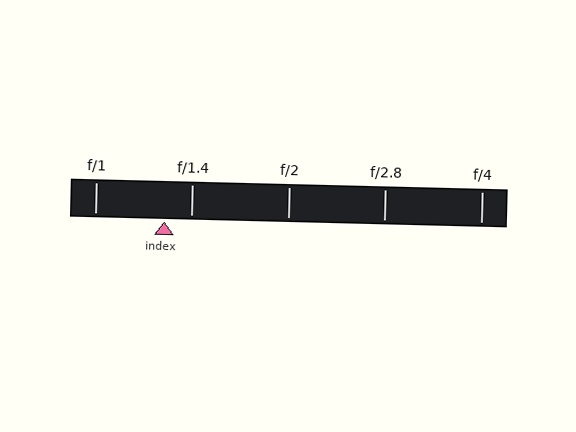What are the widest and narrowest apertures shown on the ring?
The widest aperture shown is f/1 and the narrowest is f/4.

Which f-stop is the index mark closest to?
The index mark is closest to f/1.4.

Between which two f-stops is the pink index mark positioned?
The index mark is between f/1 and f/1.4.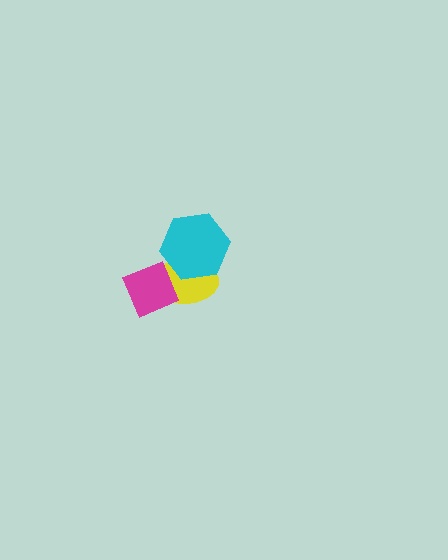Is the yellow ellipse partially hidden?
Yes, it is partially covered by another shape.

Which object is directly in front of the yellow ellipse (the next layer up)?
The cyan hexagon is directly in front of the yellow ellipse.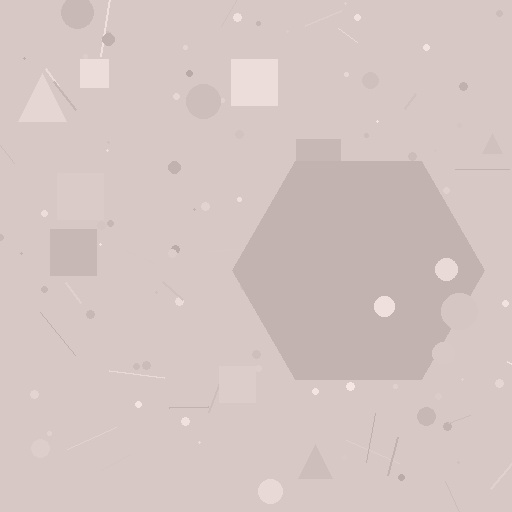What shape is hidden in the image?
A hexagon is hidden in the image.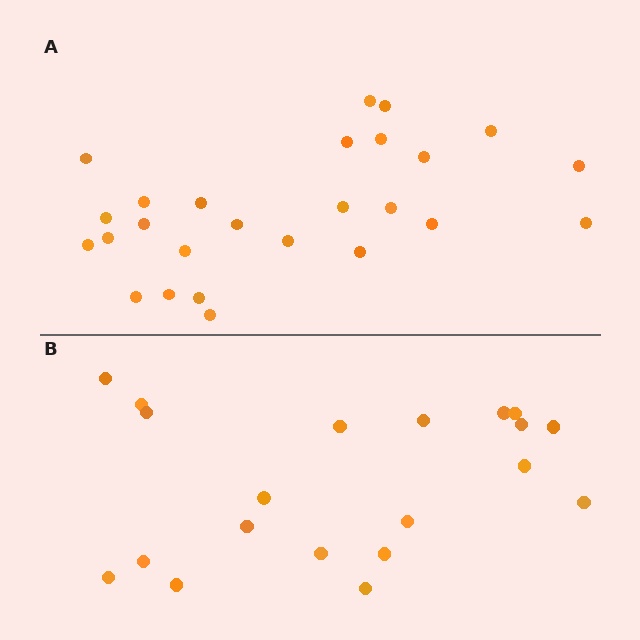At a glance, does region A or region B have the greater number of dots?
Region A (the top region) has more dots.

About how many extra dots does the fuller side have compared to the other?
Region A has about 6 more dots than region B.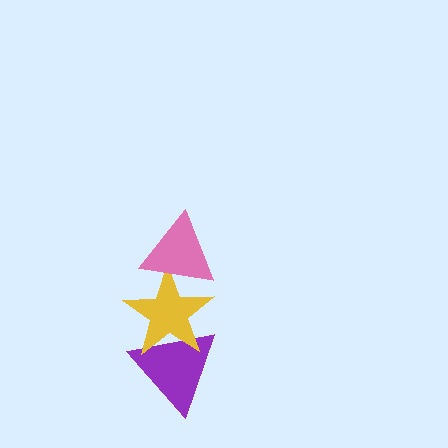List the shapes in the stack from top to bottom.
From top to bottom: the pink triangle, the yellow star, the purple triangle.